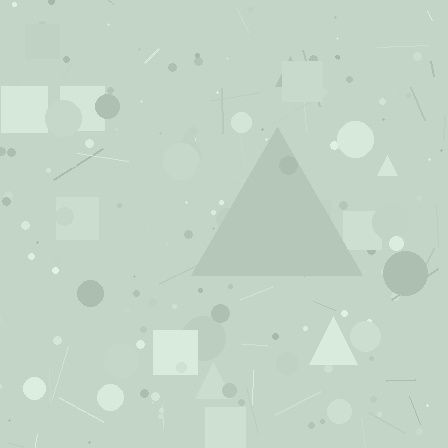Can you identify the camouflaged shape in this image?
The camouflaged shape is a triangle.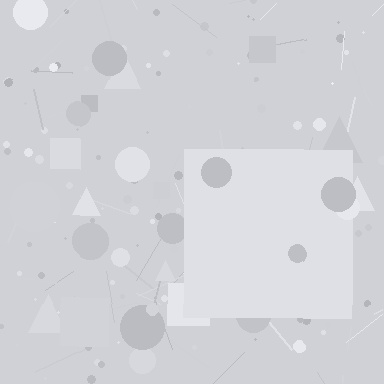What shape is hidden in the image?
A square is hidden in the image.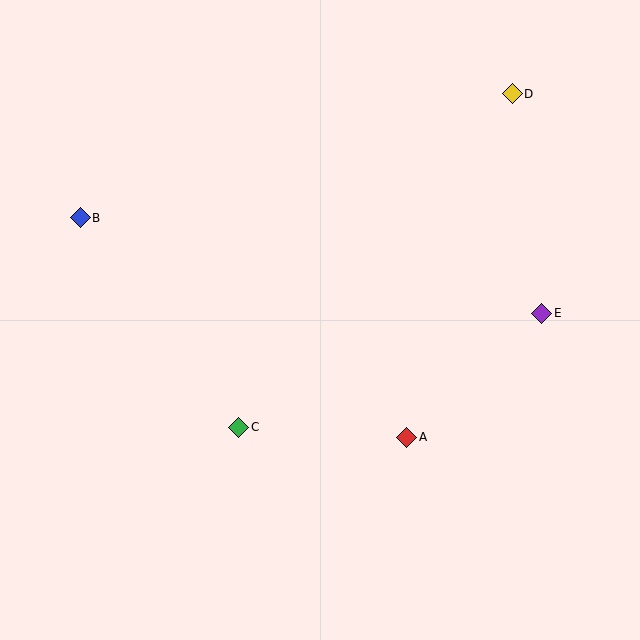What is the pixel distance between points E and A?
The distance between E and A is 183 pixels.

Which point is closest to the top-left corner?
Point B is closest to the top-left corner.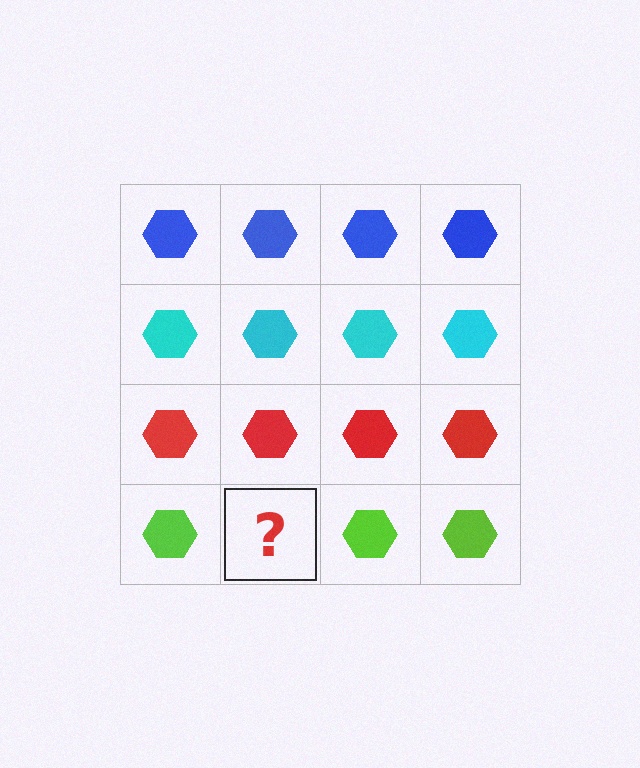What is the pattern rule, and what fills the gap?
The rule is that each row has a consistent color. The gap should be filled with a lime hexagon.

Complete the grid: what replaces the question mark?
The question mark should be replaced with a lime hexagon.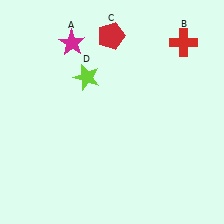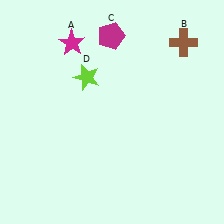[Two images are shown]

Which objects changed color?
B changed from red to brown. C changed from red to magenta.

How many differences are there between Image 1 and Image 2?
There are 2 differences between the two images.